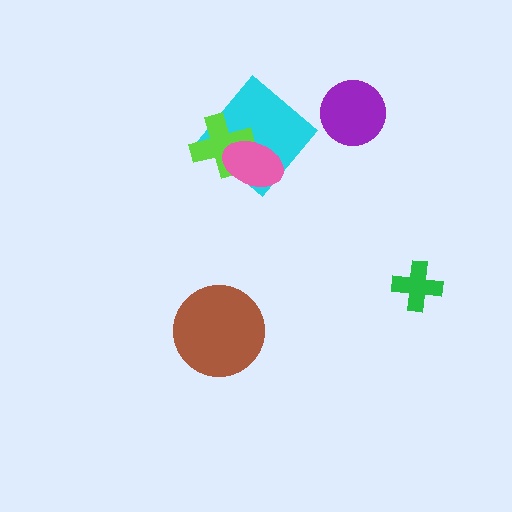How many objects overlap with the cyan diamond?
2 objects overlap with the cyan diamond.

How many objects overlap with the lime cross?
2 objects overlap with the lime cross.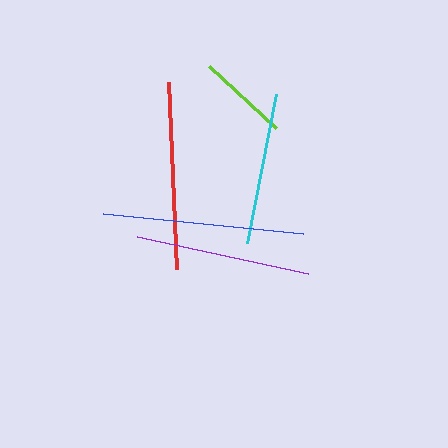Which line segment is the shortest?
The lime line is the shortest at approximately 91 pixels.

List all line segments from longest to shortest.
From longest to shortest: blue, red, purple, cyan, lime.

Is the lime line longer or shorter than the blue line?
The blue line is longer than the lime line.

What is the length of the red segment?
The red segment is approximately 187 pixels long.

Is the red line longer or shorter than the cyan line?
The red line is longer than the cyan line.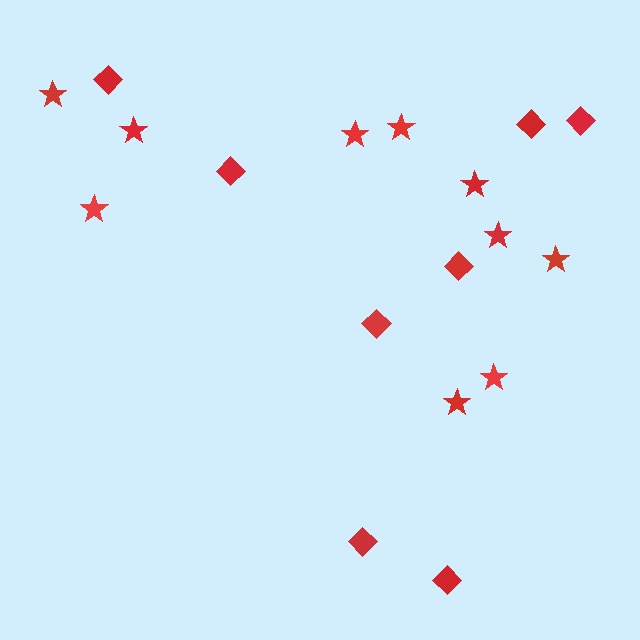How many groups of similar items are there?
There are 2 groups: one group of stars (10) and one group of diamonds (8).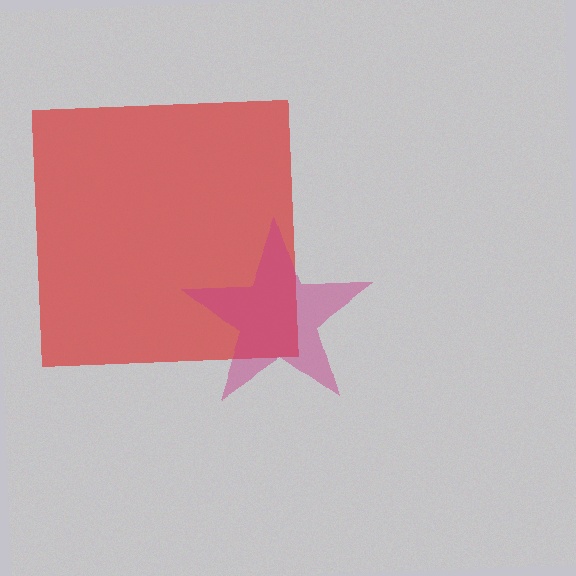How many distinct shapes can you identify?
There are 2 distinct shapes: a red square, a magenta star.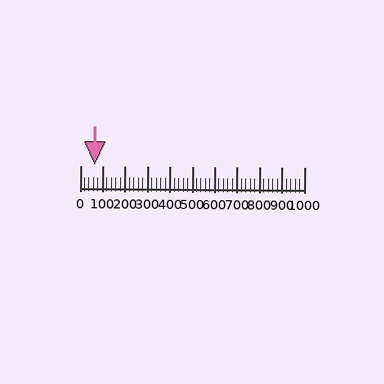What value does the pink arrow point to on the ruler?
The pink arrow points to approximately 62.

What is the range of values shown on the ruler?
The ruler shows values from 0 to 1000.